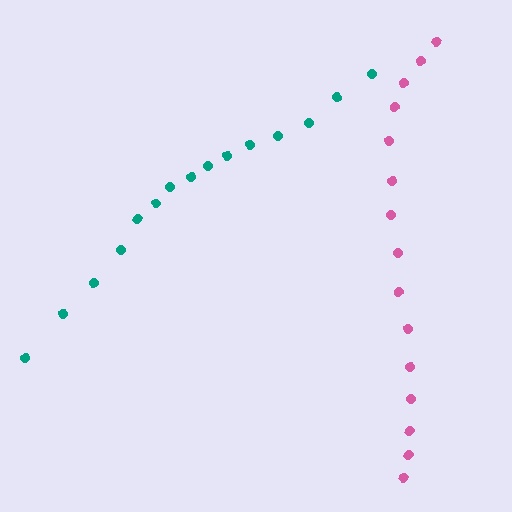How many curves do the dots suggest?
There are 2 distinct paths.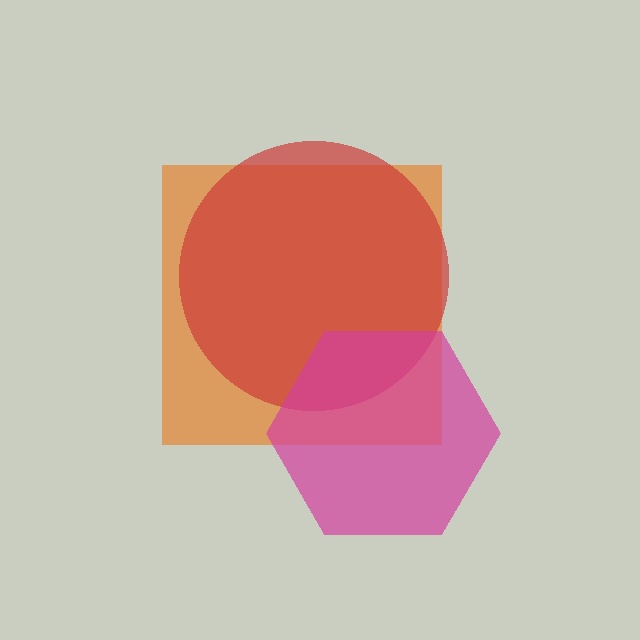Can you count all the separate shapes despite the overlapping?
Yes, there are 3 separate shapes.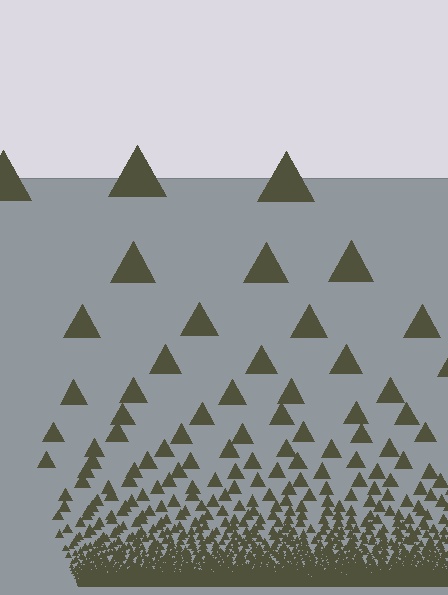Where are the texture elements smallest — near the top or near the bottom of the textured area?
Near the bottom.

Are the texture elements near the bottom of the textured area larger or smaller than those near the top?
Smaller. The gradient is inverted — elements near the bottom are smaller and denser.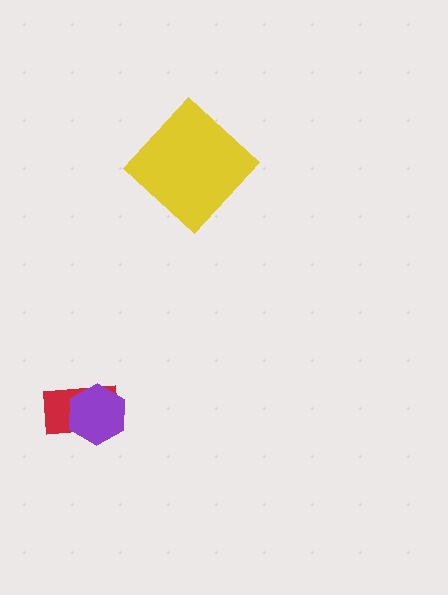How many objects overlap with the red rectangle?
1 object overlaps with the red rectangle.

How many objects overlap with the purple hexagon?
1 object overlaps with the purple hexagon.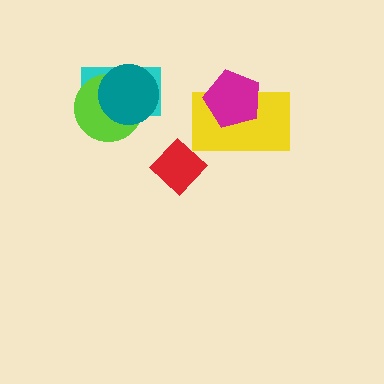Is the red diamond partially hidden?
No, no other shape covers it.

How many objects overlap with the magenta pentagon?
1 object overlaps with the magenta pentagon.